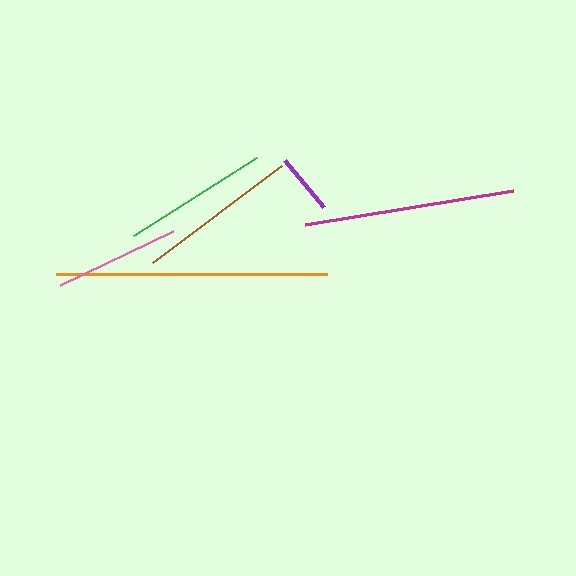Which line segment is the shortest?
The purple line is the shortest at approximately 61 pixels.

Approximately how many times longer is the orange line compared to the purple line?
The orange line is approximately 4.4 times the length of the purple line.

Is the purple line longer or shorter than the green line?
The green line is longer than the purple line.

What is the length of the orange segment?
The orange segment is approximately 271 pixels long.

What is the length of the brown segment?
The brown segment is approximately 162 pixels long.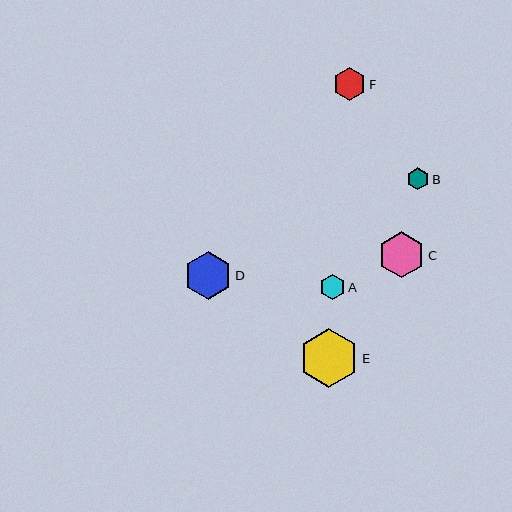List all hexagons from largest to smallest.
From largest to smallest: E, D, C, F, A, B.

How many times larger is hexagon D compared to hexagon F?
Hexagon D is approximately 1.5 times the size of hexagon F.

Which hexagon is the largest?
Hexagon E is the largest with a size of approximately 59 pixels.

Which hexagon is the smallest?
Hexagon B is the smallest with a size of approximately 22 pixels.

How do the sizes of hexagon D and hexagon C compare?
Hexagon D and hexagon C are approximately the same size.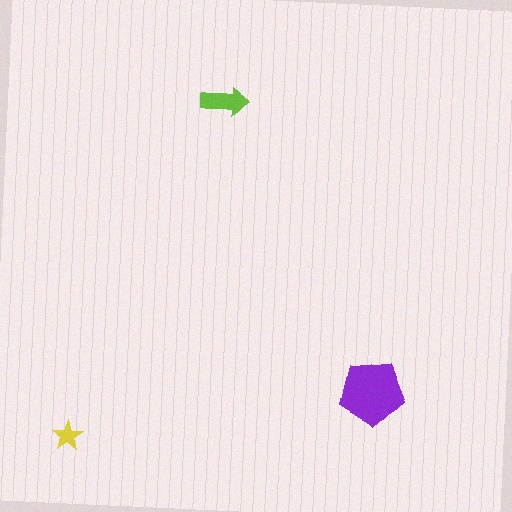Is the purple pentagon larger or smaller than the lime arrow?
Larger.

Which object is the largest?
The purple pentagon.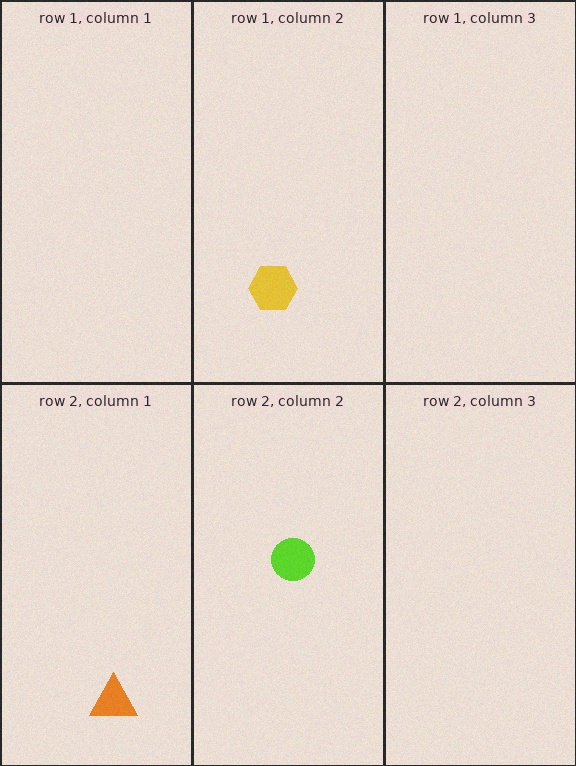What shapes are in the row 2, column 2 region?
The lime circle.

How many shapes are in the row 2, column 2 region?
1.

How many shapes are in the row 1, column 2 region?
1.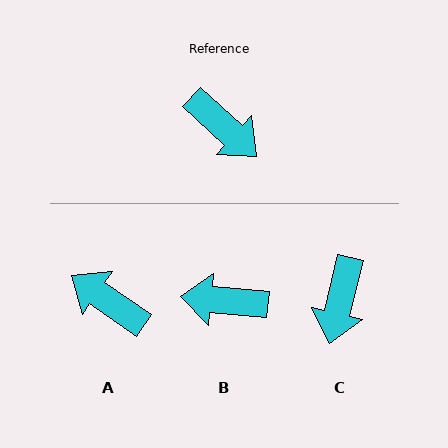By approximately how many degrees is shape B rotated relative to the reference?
Approximately 143 degrees clockwise.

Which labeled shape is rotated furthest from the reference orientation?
A, about 172 degrees away.